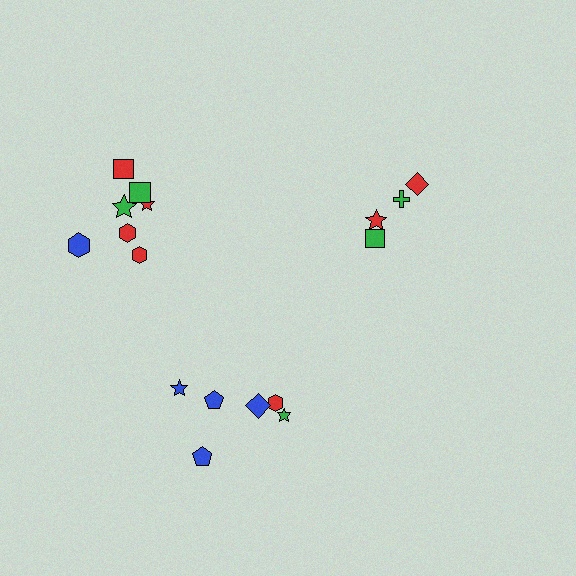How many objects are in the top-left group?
There are 7 objects.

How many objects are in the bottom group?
There are 6 objects.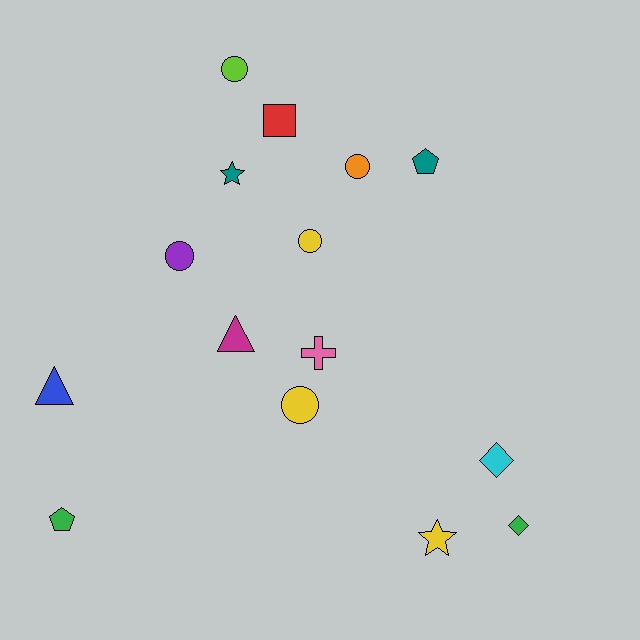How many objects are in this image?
There are 15 objects.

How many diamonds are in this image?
There are 2 diamonds.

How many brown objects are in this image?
There are no brown objects.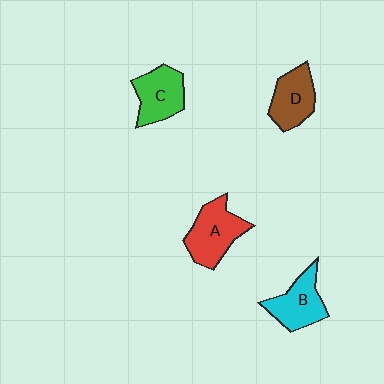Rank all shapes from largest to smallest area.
From largest to smallest: A (red), C (green), B (cyan), D (brown).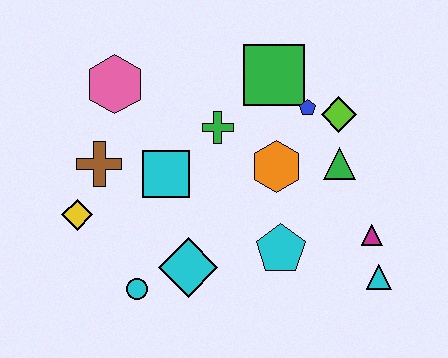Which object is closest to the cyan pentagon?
The orange hexagon is closest to the cyan pentagon.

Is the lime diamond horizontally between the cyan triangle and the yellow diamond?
Yes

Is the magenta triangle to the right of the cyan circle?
Yes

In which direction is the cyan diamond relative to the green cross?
The cyan diamond is below the green cross.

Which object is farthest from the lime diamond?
The yellow diamond is farthest from the lime diamond.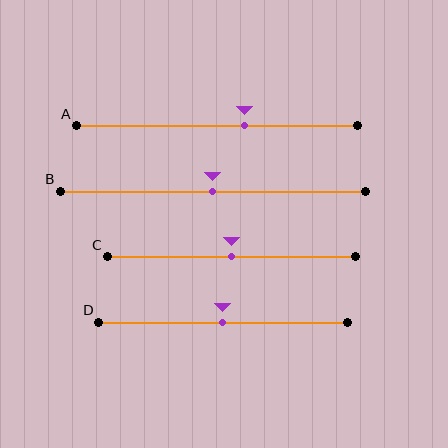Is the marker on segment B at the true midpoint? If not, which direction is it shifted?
Yes, the marker on segment B is at the true midpoint.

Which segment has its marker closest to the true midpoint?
Segment B has its marker closest to the true midpoint.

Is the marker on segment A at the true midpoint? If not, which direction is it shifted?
No, the marker on segment A is shifted to the right by about 10% of the segment length.